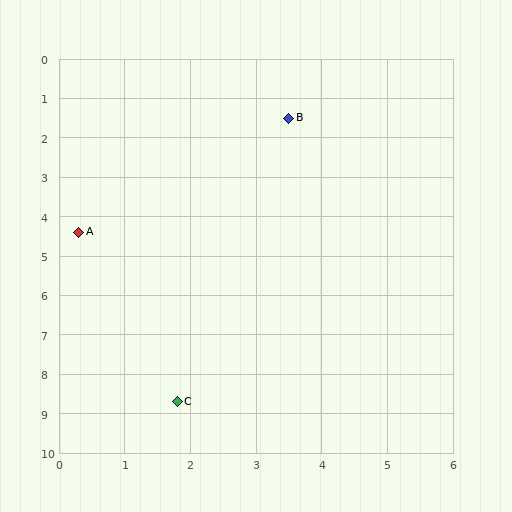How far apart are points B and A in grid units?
Points B and A are about 4.3 grid units apart.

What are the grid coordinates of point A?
Point A is at approximately (0.3, 4.4).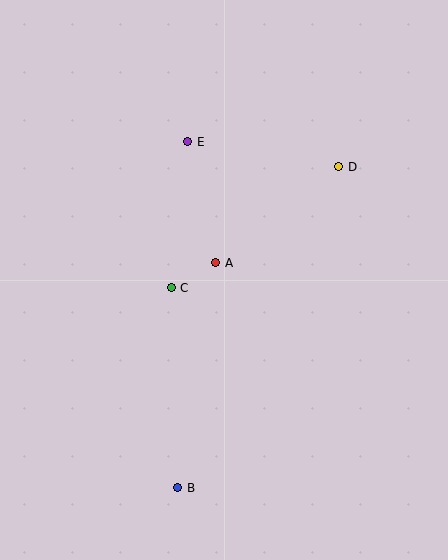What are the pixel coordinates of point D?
Point D is at (339, 167).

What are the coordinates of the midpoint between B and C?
The midpoint between B and C is at (175, 388).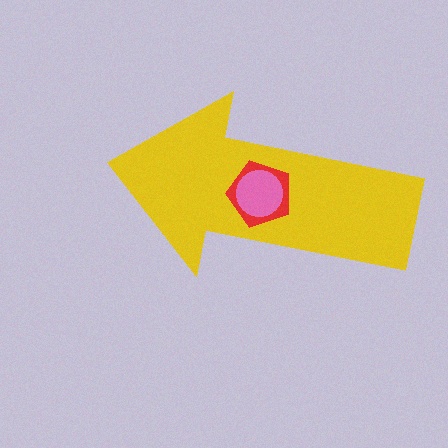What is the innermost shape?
The pink circle.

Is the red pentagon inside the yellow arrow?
Yes.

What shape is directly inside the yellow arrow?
The red pentagon.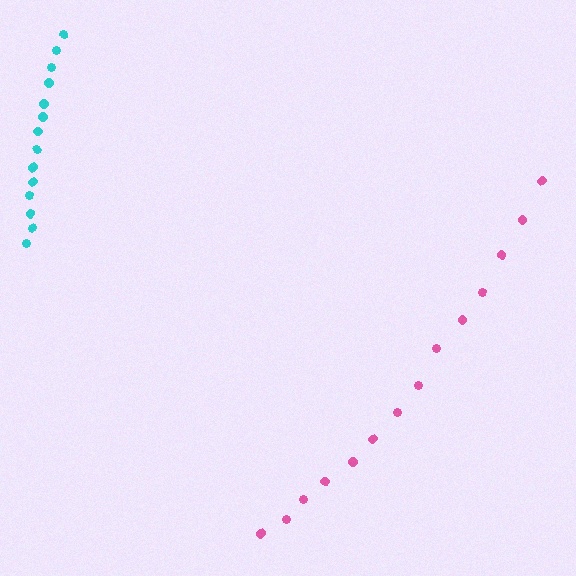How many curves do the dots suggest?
There are 2 distinct paths.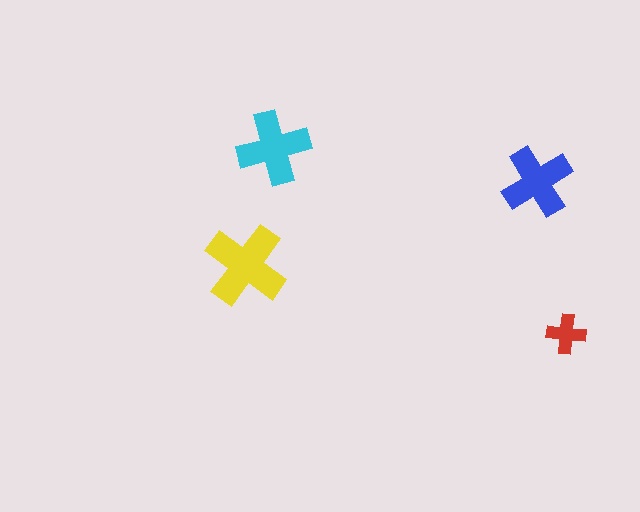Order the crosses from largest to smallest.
the yellow one, the cyan one, the blue one, the red one.